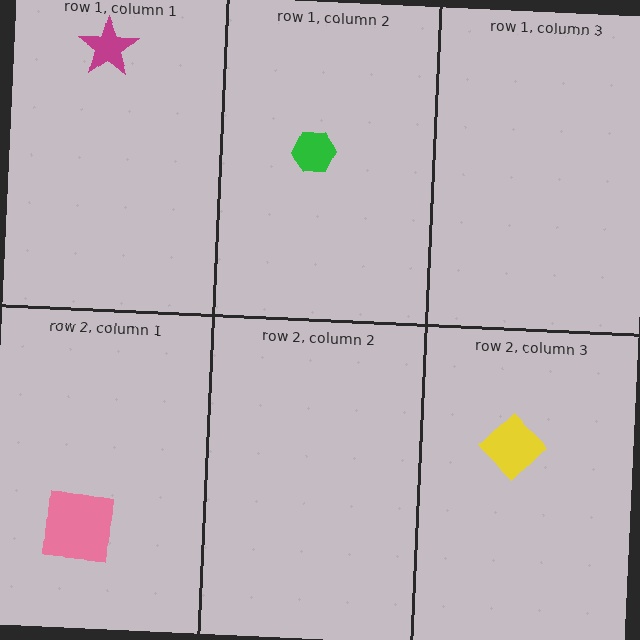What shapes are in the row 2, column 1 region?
The pink square.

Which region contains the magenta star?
The row 1, column 1 region.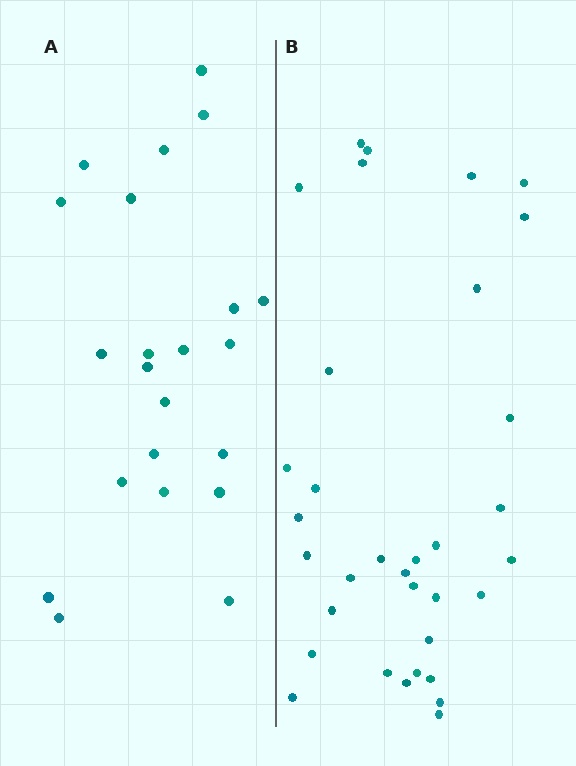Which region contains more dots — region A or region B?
Region B (the right region) has more dots.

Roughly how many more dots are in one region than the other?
Region B has roughly 12 or so more dots than region A.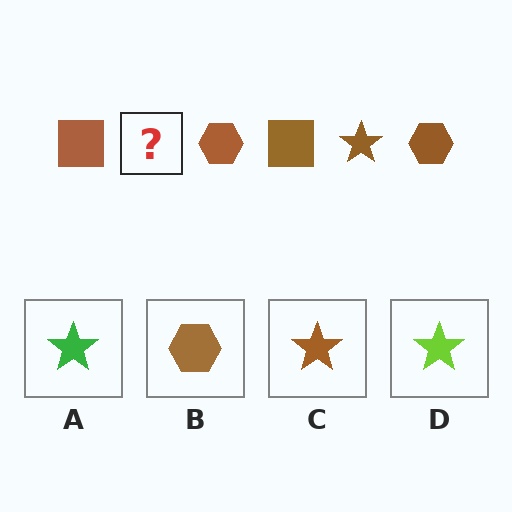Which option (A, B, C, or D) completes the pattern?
C.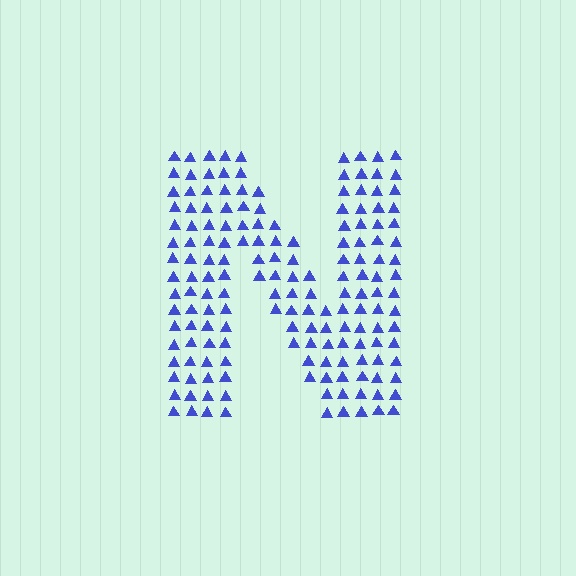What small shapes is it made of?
It is made of small triangles.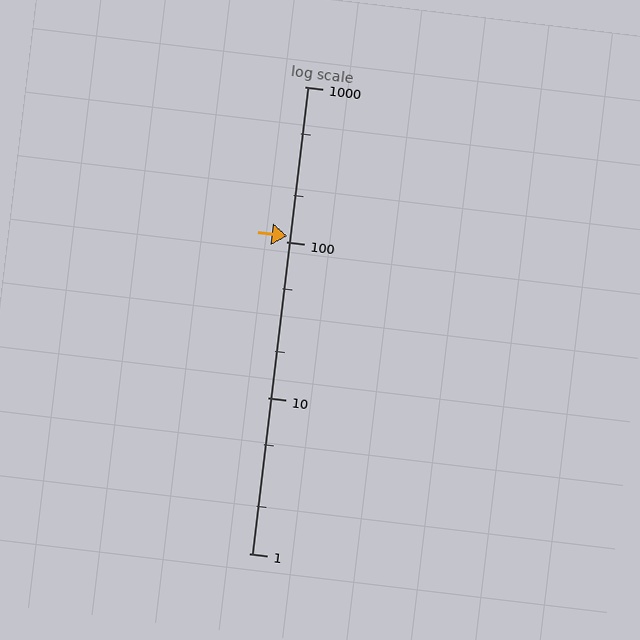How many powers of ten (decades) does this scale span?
The scale spans 3 decades, from 1 to 1000.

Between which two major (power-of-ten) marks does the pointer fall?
The pointer is between 100 and 1000.